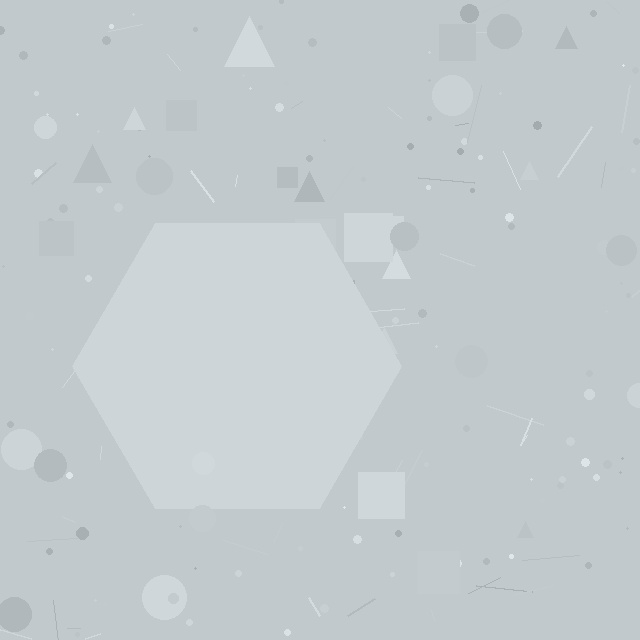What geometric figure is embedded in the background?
A hexagon is embedded in the background.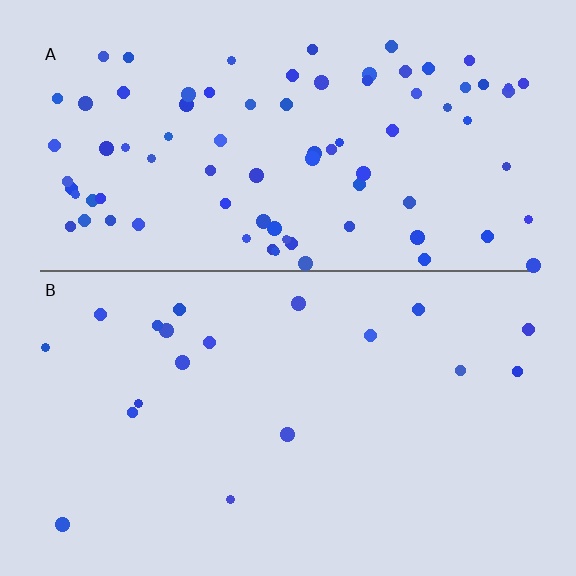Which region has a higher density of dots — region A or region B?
A (the top).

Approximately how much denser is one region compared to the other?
Approximately 4.4× — region A over region B.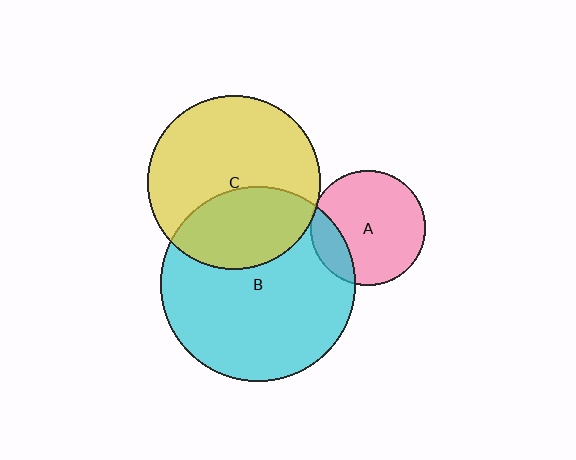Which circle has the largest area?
Circle B (cyan).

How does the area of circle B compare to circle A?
Approximately 2.9 times.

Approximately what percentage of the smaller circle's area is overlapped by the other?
Approximately 20%.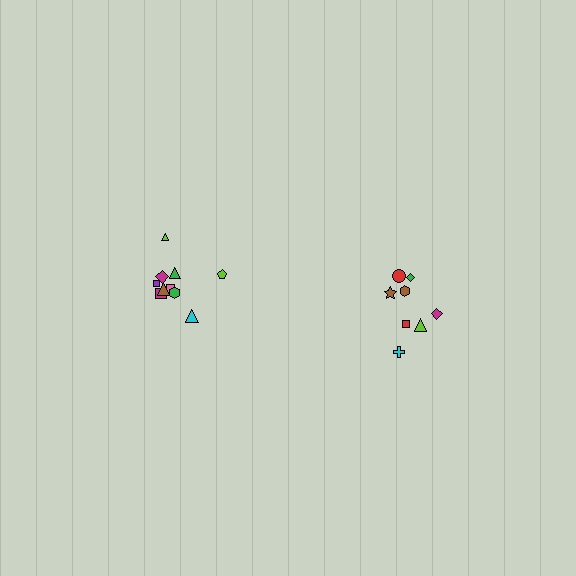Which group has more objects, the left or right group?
The left group.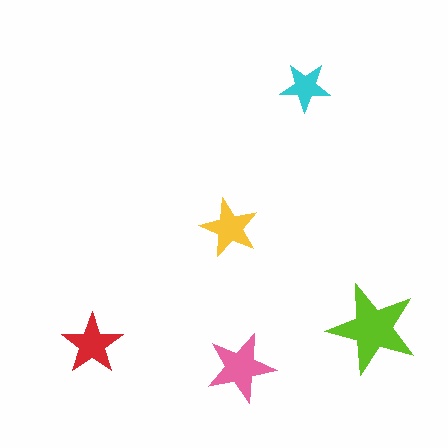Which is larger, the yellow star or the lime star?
The lime one.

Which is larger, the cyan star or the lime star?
The lime one.